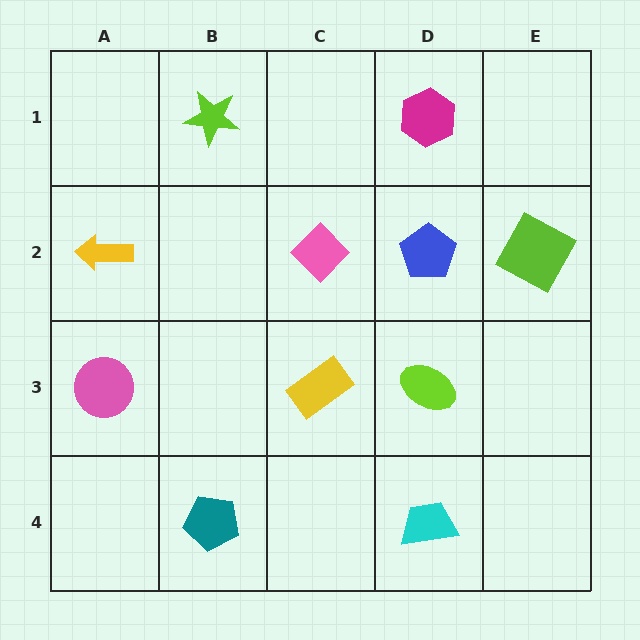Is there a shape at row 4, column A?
No, that cell is empty.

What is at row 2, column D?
A blue pentagon.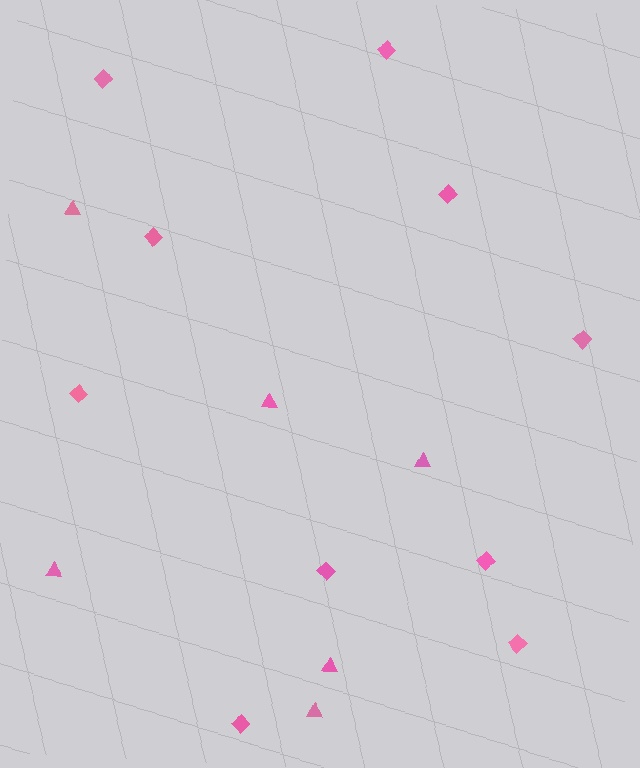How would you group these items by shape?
There are 2 groups: one group of triangles (6) and one group of diamonds (10).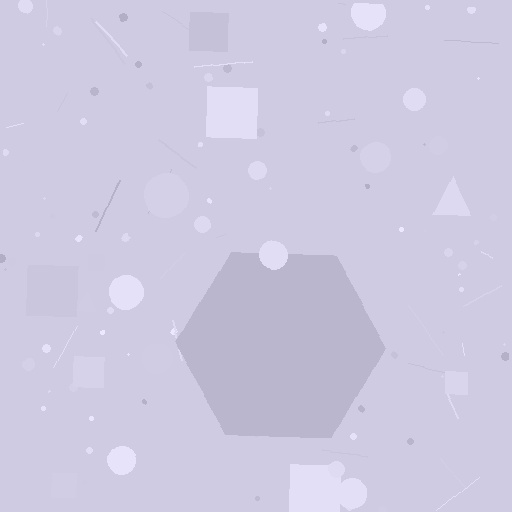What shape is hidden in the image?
A hexagon is hidden in the image.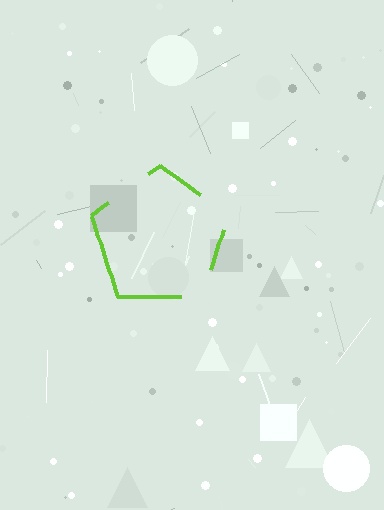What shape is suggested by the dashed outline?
The dashed outline suggests a pentagon.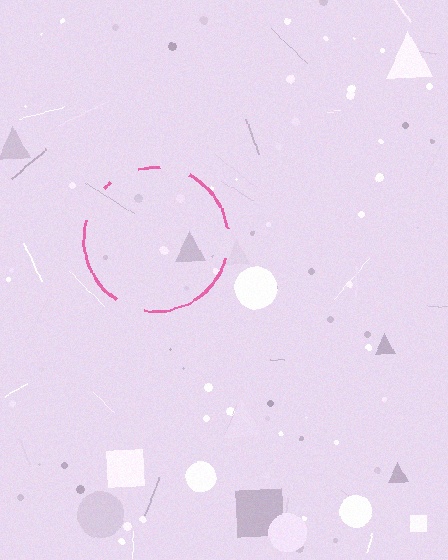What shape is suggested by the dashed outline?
The dashed outline suggests a circle.